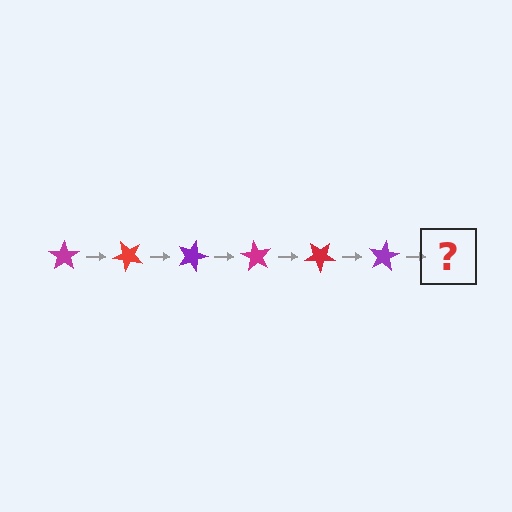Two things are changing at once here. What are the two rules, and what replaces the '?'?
The two rules are that it rotates 45 degrees each step and the color cycles through magenta, red, and purple. The '?' should be a magenta star, rotated 270 degrees from the start.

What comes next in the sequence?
The next element should be a magenta star, rotated 270 degrees from the start.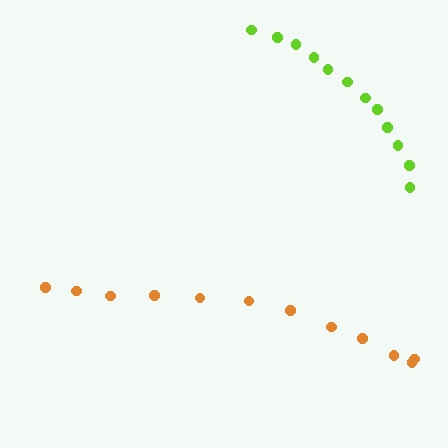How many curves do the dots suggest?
There are 2 distinct paths.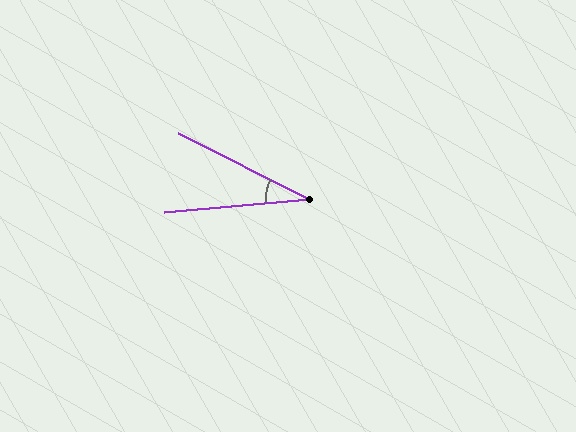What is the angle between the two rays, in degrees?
Approximately 32 degrees.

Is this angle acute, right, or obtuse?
It is acute.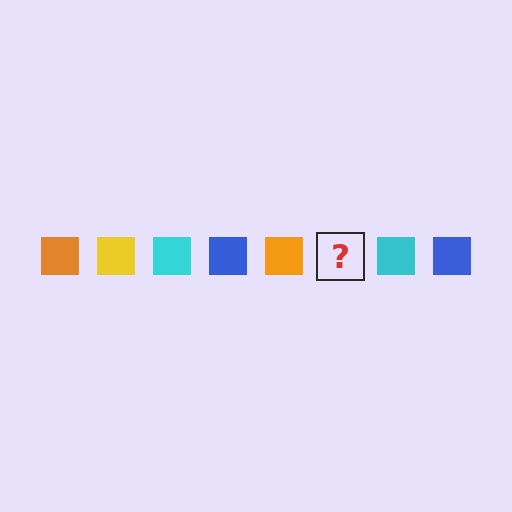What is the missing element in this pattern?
The missing element is a yellow square.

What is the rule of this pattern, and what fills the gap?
The rule is that the pattern cycles through orange, yellow, cyan, blue squares. The gap should be filled with a yellow square.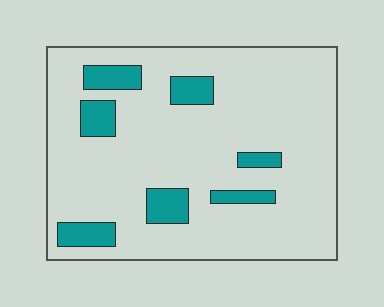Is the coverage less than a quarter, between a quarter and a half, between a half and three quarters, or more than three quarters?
Less than a quarter.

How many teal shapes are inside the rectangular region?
7.